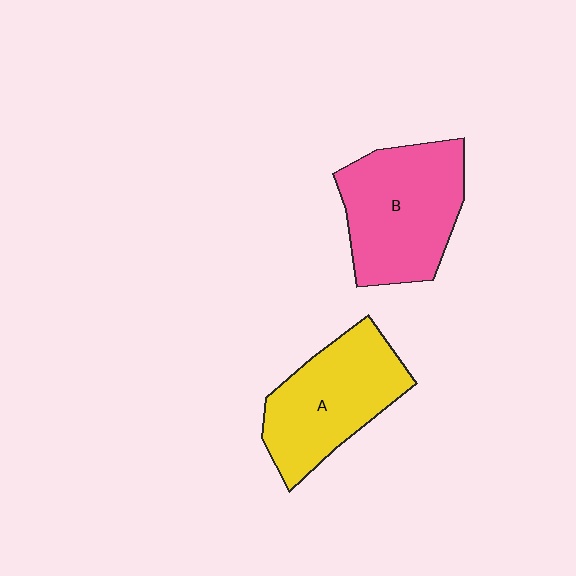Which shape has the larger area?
Shape B (pink).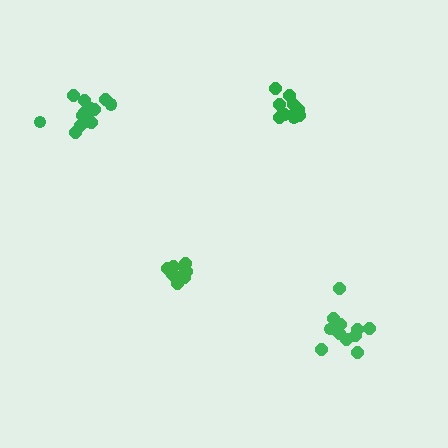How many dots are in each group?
Group 1: 11 dots, Group 2: 11 dots, Group 3: 14 dots, Group 4: 9 dots (45 total).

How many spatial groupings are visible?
There are 4 spatial groupings.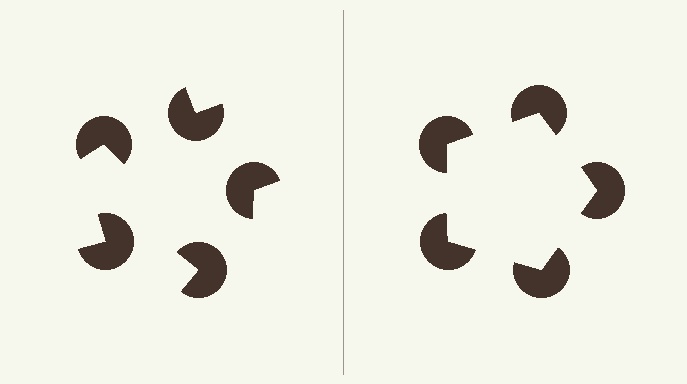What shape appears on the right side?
An illusory pentagon.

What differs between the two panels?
The pac-man discs are positioned identically on both sides; only the wedge orientations differ. On the right they align to a pentagon; on the left they are misaligned.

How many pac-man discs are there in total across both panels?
10 — 5 on each side.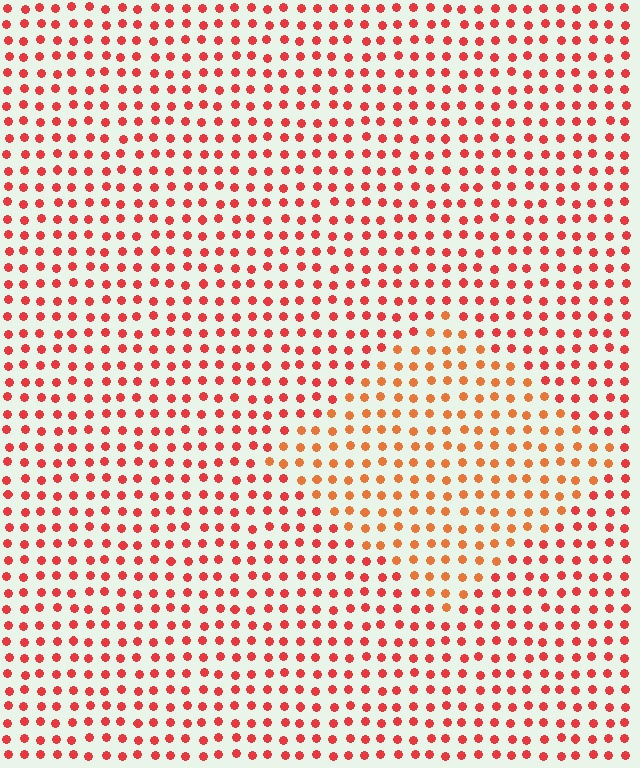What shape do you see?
I see a diamond.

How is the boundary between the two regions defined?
The boundary is defined purely by a slight shift in hue (about 24 degrees). Spacing, size, and orientation are identical on both sides.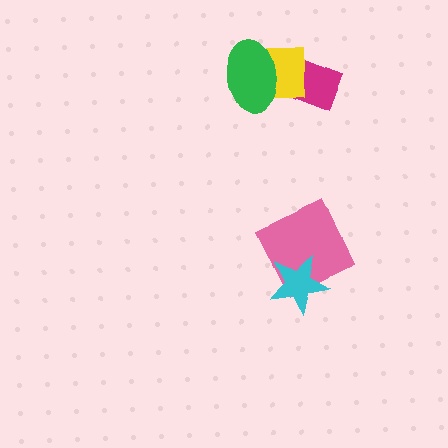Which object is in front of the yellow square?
The green ellipse is in front of the yellow square.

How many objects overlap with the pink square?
1 object overlaps with the pink square.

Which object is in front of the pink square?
The cyan star is in front of the pink square.